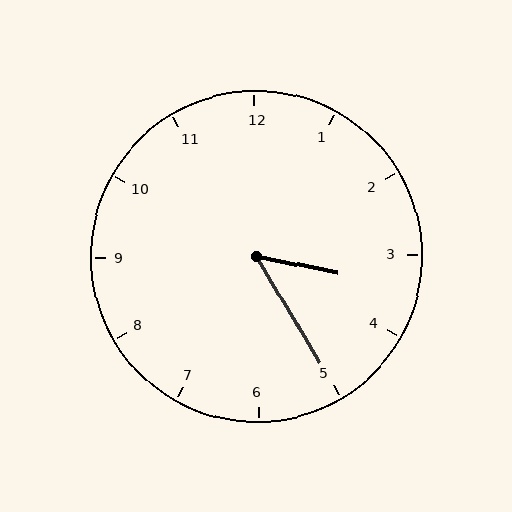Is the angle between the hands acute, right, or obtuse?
It is acute.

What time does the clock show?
3:25.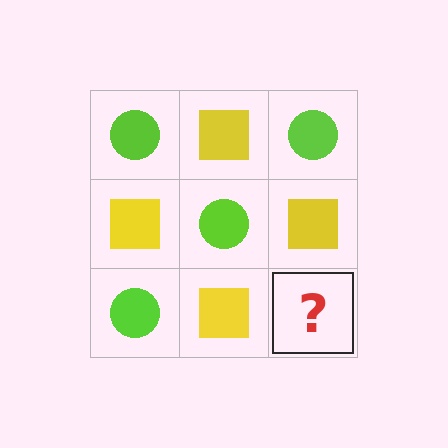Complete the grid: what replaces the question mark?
The question mark should be replaced with a lime circle.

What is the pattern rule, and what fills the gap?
The rule is that it alternates lime circle and yellow square in a checkerboard pattern. The gap should be filled with a lime circle.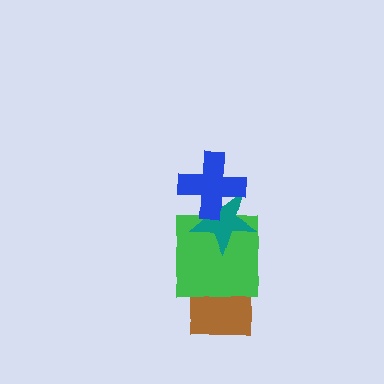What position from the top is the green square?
The green square is 3rd from the top.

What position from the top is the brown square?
The brown square is 4th from the top.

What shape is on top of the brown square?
The green square is on top of the brown square.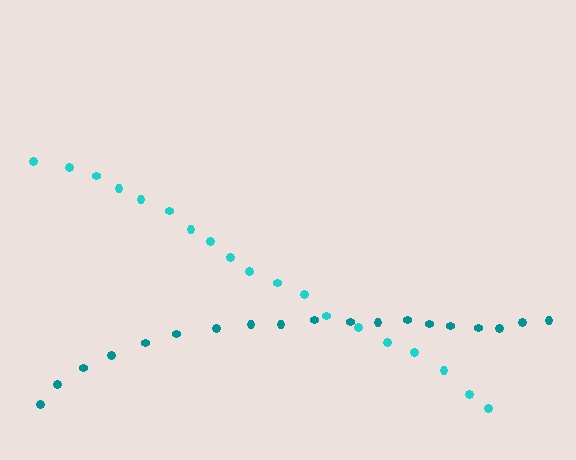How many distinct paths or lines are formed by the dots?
There are 2 distinct paths.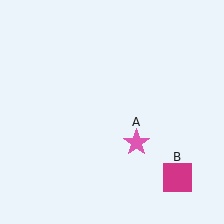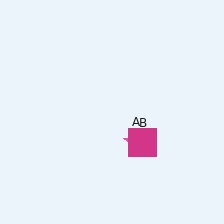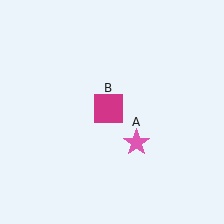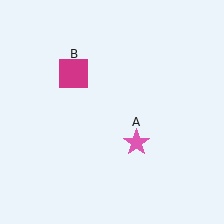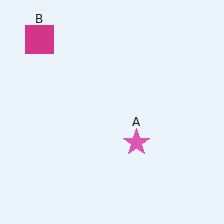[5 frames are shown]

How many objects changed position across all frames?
1 object changed position: magenta square (object B).